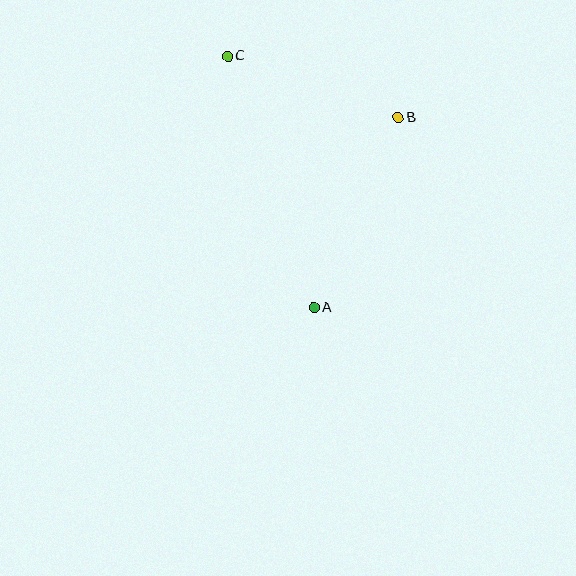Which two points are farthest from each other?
Points A and C are farthest from each other.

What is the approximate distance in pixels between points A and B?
The distance between A and B is approximately 208 pixels.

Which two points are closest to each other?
Points B and C are closest to each other.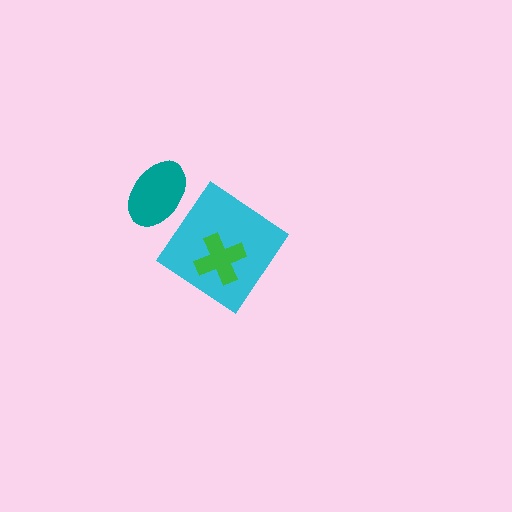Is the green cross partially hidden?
No, no other shape covers it.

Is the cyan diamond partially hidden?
Yes, it is partially covered by another shape.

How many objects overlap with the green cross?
1 object overlaps with the green cross.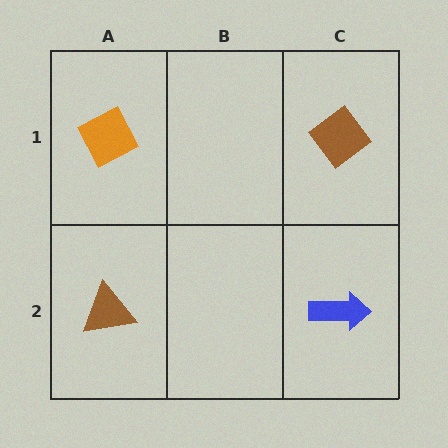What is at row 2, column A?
A brown triangle.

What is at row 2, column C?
A blue arrow.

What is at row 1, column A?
An orange diamond.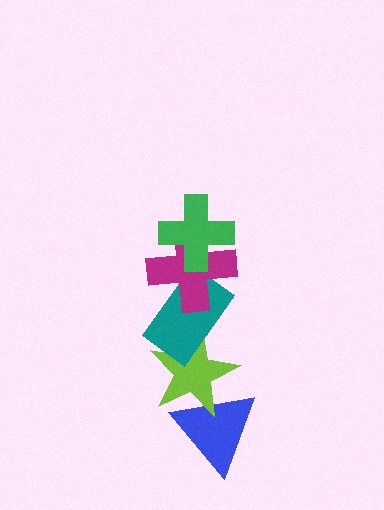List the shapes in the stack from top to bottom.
From top to bottom: the green cross, the magenta cross, the teal rectangle, the lime star, the blue triangle.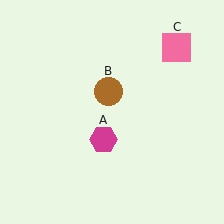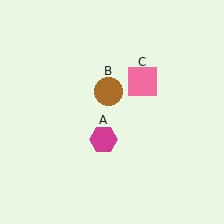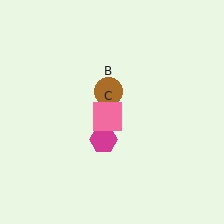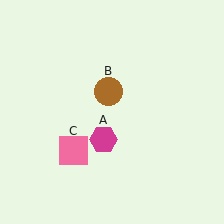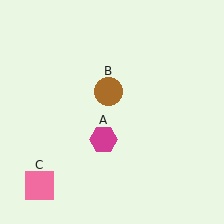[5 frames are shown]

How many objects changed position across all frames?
1 object changed position: pink square (object C).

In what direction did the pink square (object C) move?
The pink square (object C) moved down and to the left.